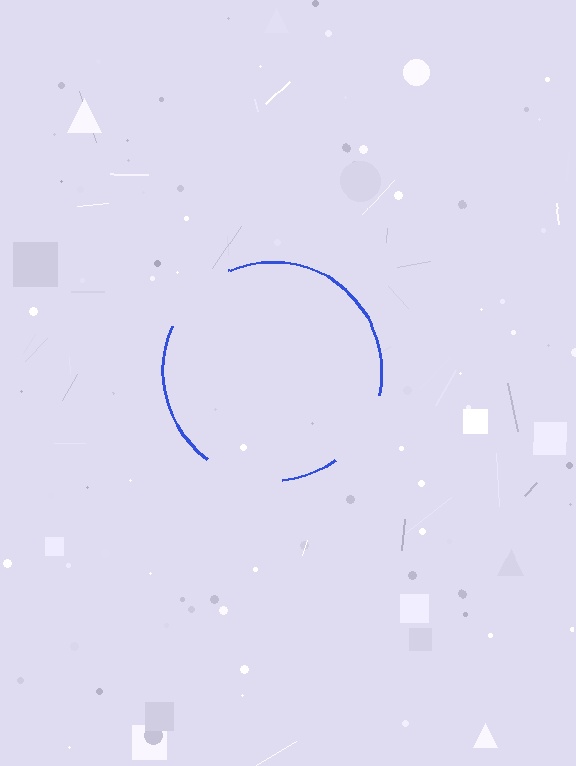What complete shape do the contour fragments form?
The contour fragments form a circle.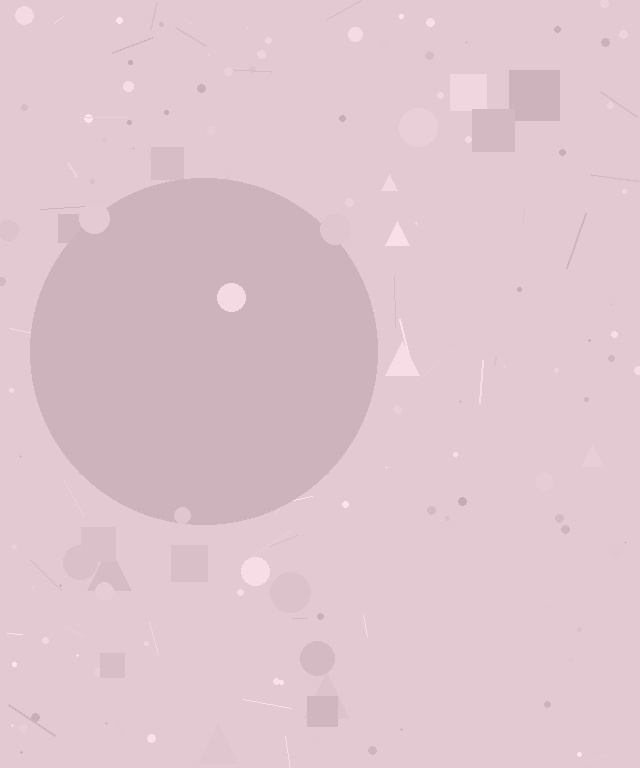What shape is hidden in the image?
A circle is hidden in the image.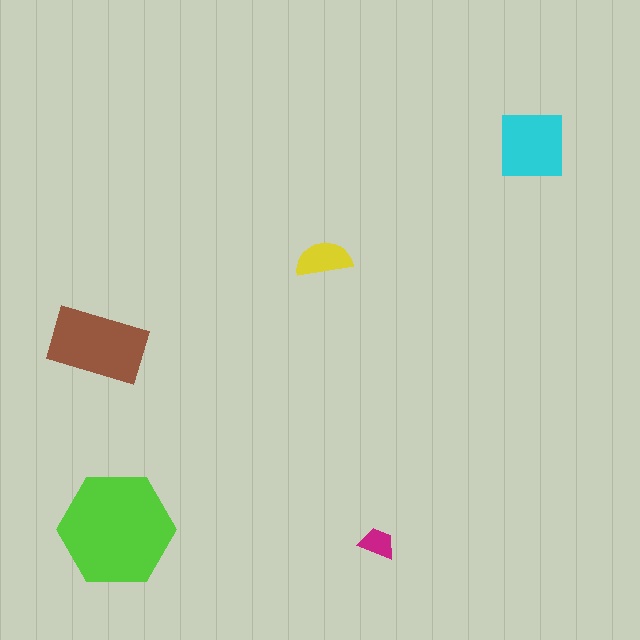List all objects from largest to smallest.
The lime hexagon, the brown rectangle, the cyan square, the yellow semicircle, the magenta trapezoid.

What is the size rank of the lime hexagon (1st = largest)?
1st.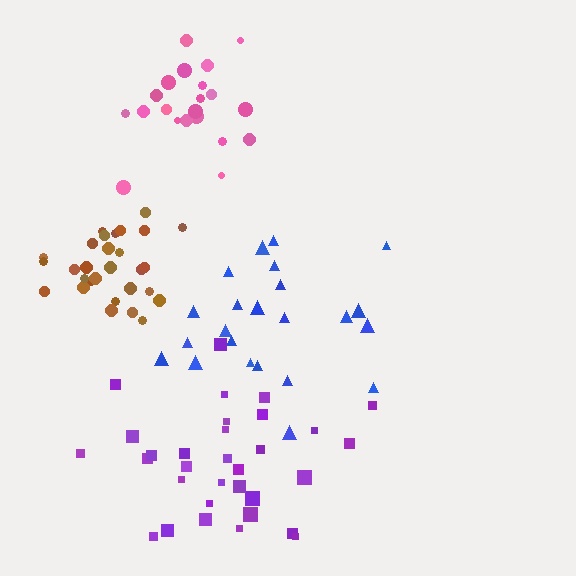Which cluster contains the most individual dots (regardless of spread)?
Purple (32).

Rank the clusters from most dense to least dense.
brown, pink, purple, blue.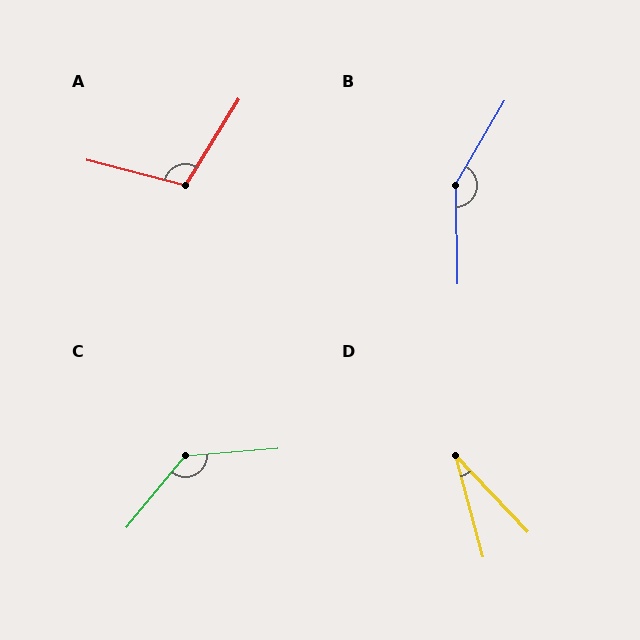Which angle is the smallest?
D, at approximately 29 degrees.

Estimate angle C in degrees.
Approximately 134 degrees.